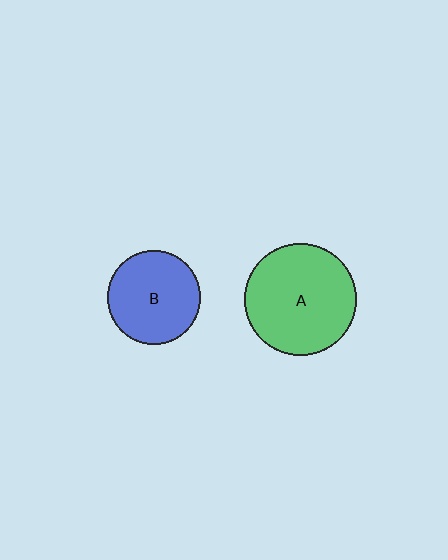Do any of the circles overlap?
No, none of the circles overlap.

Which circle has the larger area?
Circle A (green).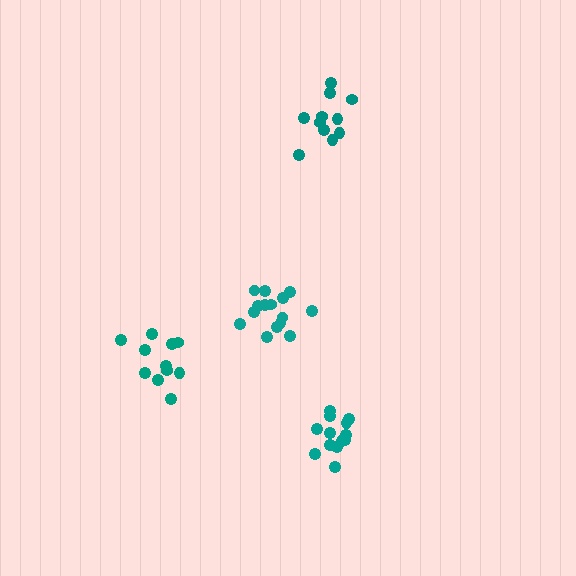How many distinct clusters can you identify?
There are 4 distinct clusters.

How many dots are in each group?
Group 1: 11 dots, Group 2: 11 dots, Group 3: 15 dots, Group 4: 13 dots (50 total).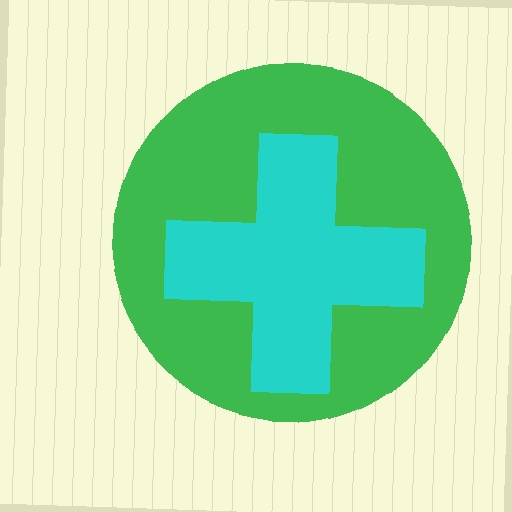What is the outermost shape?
The green circle.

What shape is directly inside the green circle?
The cyan cross.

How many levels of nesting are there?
2.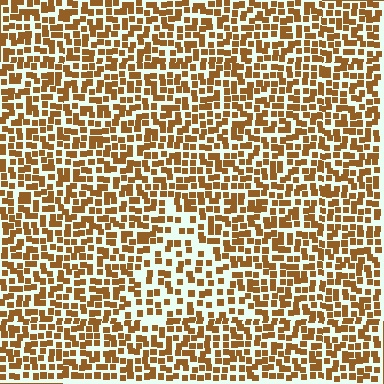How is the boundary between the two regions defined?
The boundary is defined by a change in element density (approximately 1.7x ratio). All elements are the same color, size, and shape.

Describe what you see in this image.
The image contains small brown elements arranged at two different densities. A triangle-shaped region is visible where the elements are less densely packed than the surrounding area.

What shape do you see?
I see a triangle.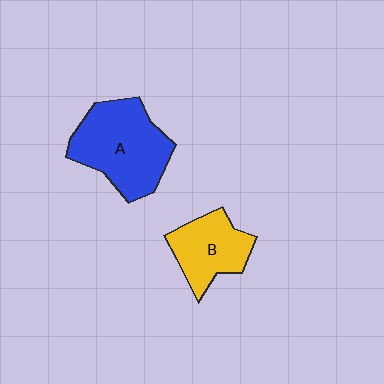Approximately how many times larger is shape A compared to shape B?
Approximately 1.6 times.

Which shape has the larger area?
Shape A (blue).